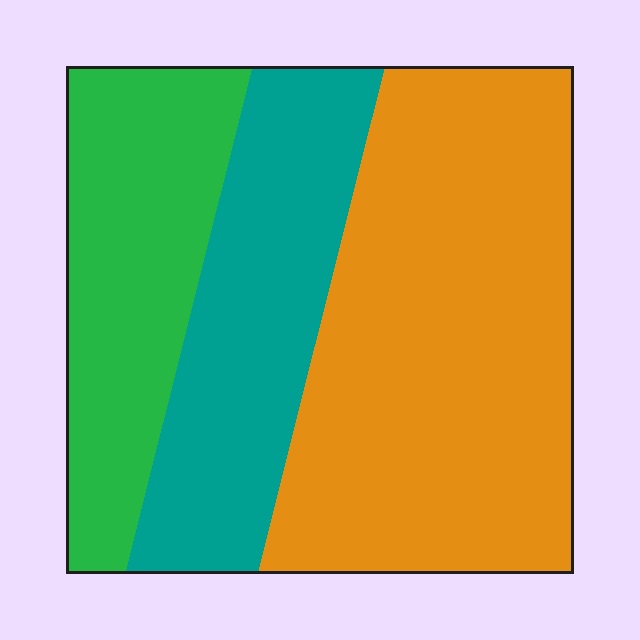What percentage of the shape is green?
Green takes up about one quarter (1/4) of the shape.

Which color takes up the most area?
Orange, at roughly 50%.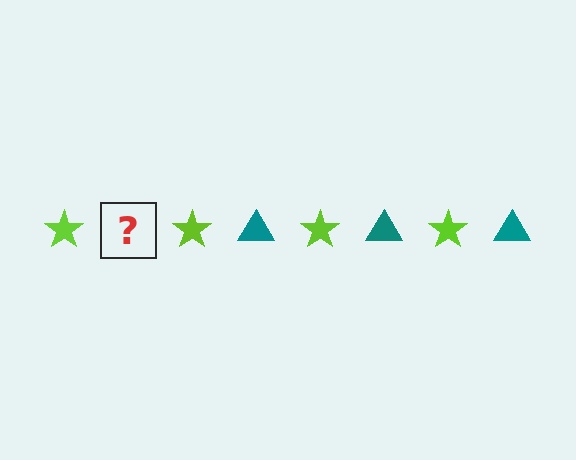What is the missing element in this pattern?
The missing element is a teal triangle.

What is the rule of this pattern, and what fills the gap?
The rule is that the pattern alternates between lime star and teal triangle. The gap should be filled with a teal triangle.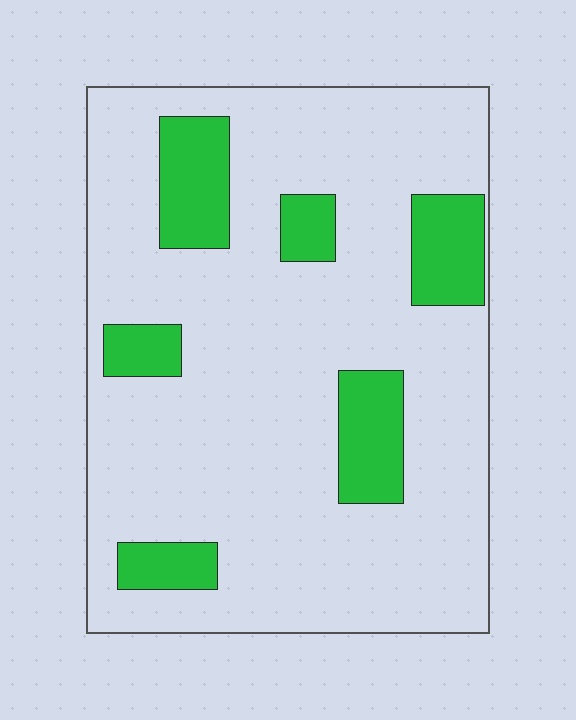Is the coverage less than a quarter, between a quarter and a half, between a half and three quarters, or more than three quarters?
Less than a quarter.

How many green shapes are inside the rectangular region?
6.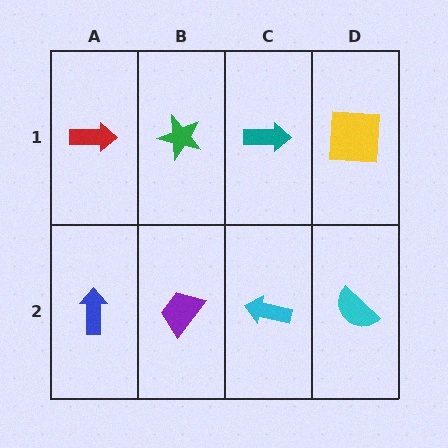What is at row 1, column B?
A green star.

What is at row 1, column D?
A yellow square.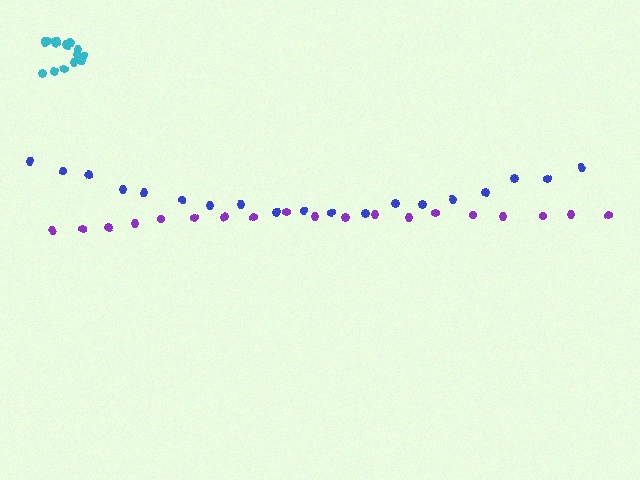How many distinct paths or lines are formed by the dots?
There are 3 distinct paths.